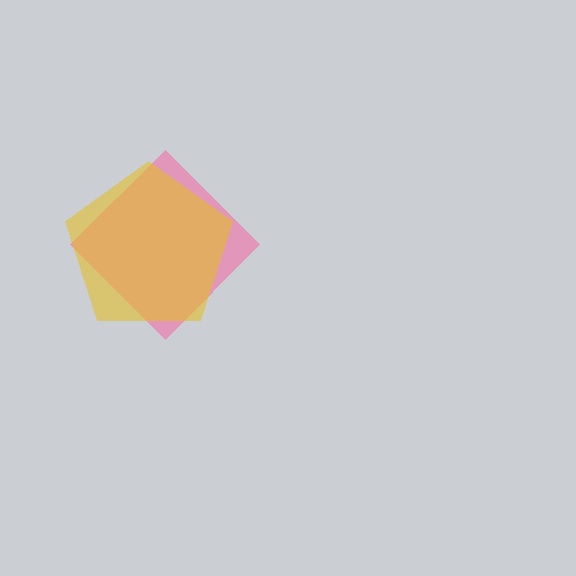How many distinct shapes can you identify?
There are 2 distinct shapes: a pink diamond, a yellow pentagon.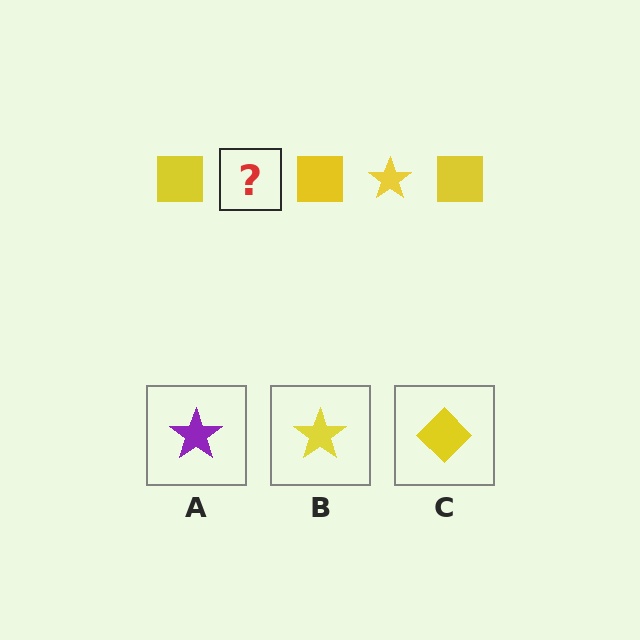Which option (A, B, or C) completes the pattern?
B.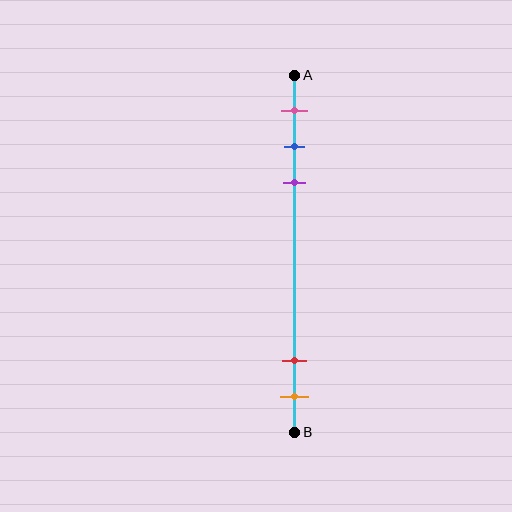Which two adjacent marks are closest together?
The blue and purple marks are the closest adjacent pair.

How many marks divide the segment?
There are 5 marks dividing the segment.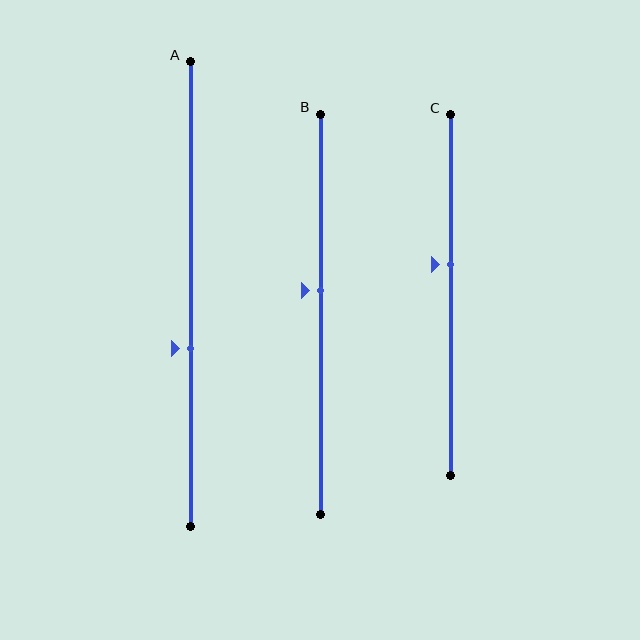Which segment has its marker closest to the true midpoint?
Segment B has its marker closest to the true midpoint.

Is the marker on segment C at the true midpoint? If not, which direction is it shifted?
No, the marker on segment C is shifted upward by about 8% of the segment length.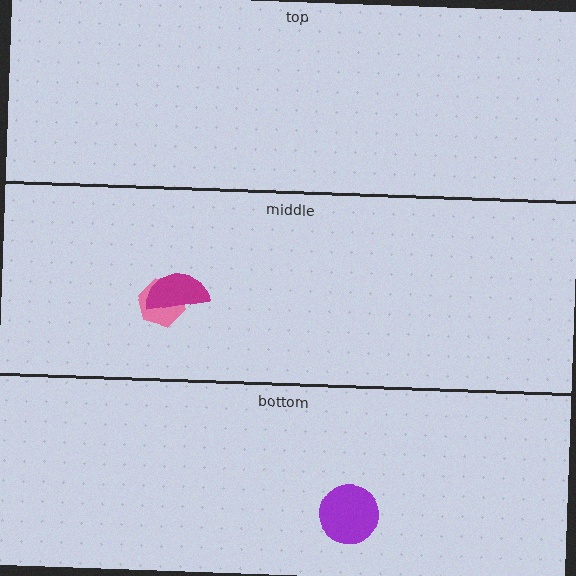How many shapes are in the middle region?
2.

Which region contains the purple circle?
The bottom region.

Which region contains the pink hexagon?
The middle region.